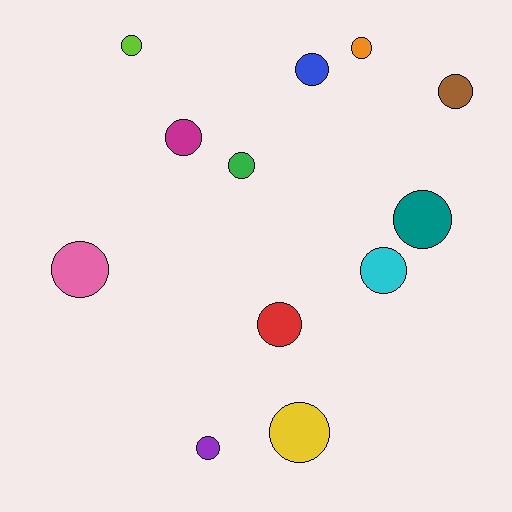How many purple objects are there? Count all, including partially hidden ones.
There is 1 purple object.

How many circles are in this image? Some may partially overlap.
There are 12 circles.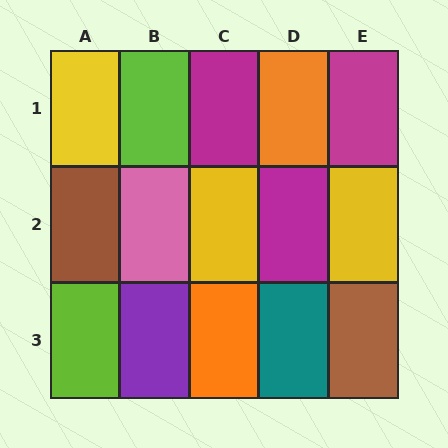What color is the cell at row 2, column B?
Pink.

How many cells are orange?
2 cells are orange.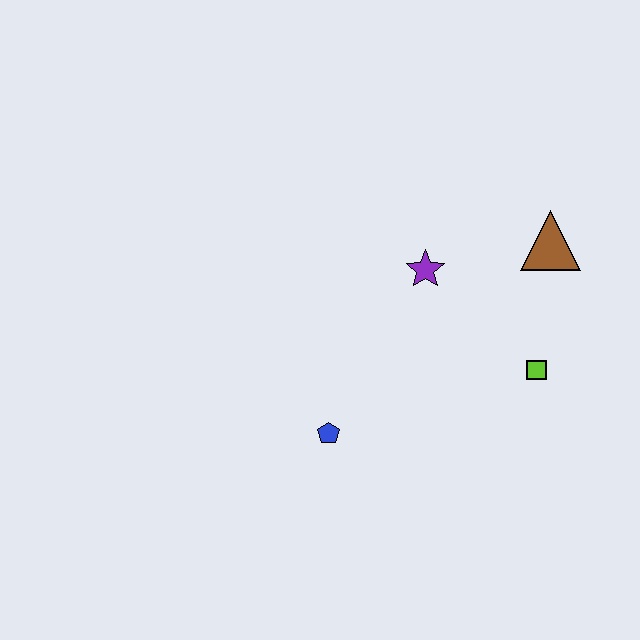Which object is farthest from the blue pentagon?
The brown triangle is farthest from the blue pentagon.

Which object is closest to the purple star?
The brown triangle is closest to the purple star.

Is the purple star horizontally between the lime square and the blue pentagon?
Yes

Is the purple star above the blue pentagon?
Yes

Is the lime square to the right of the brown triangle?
No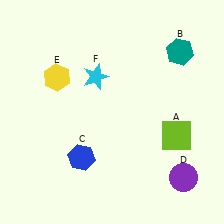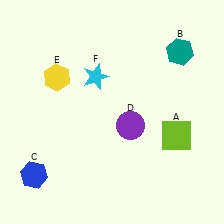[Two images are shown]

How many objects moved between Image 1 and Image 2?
2 objects moved between the two images.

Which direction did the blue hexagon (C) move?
The blue hexagon (C) moved left.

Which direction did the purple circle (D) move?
The purple circle (D) moved left.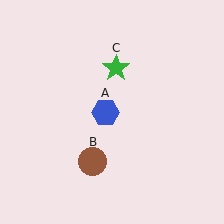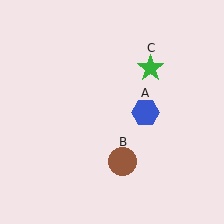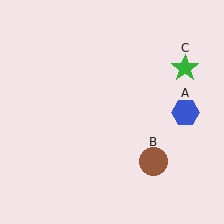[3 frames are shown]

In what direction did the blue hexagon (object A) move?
The blue hexagon (object A) moved right.